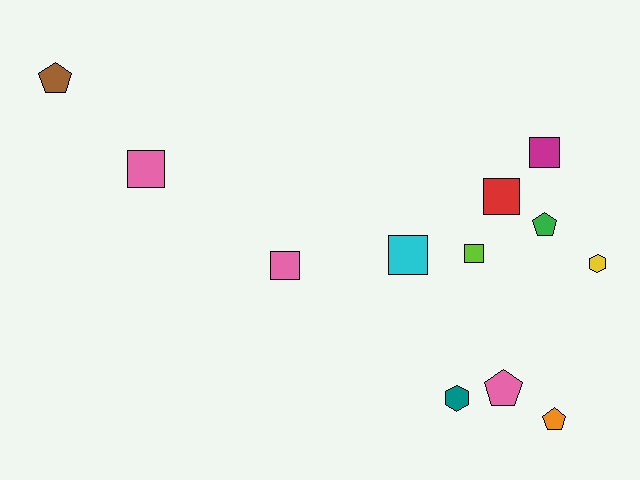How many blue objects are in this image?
There are no blue objects.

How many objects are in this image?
There are 12 objects.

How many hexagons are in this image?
There are 2 hexagons.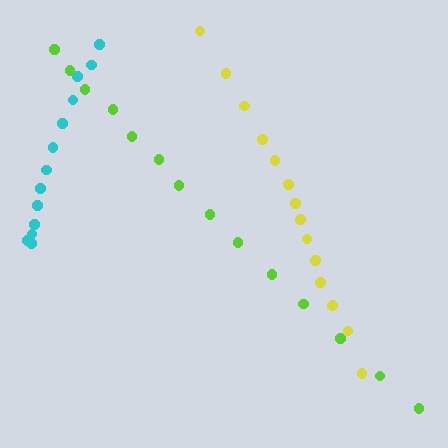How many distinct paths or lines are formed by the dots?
There are 3 distinct paths.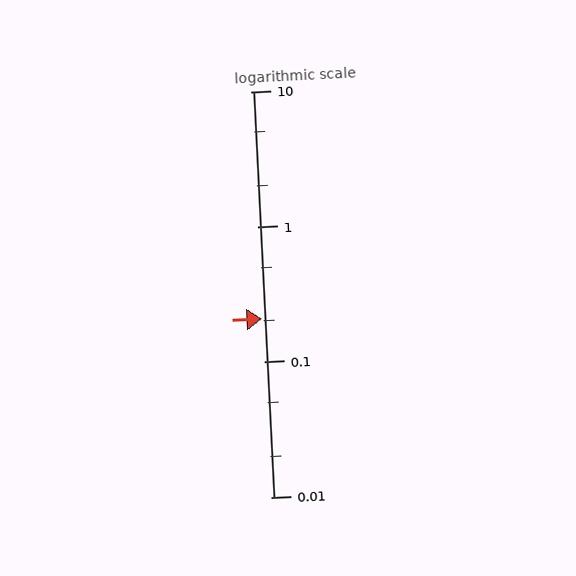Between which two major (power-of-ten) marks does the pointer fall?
The pointer is between 0.1 and 1.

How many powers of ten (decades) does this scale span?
The scale spans 3 decades, from 0.01 to 10.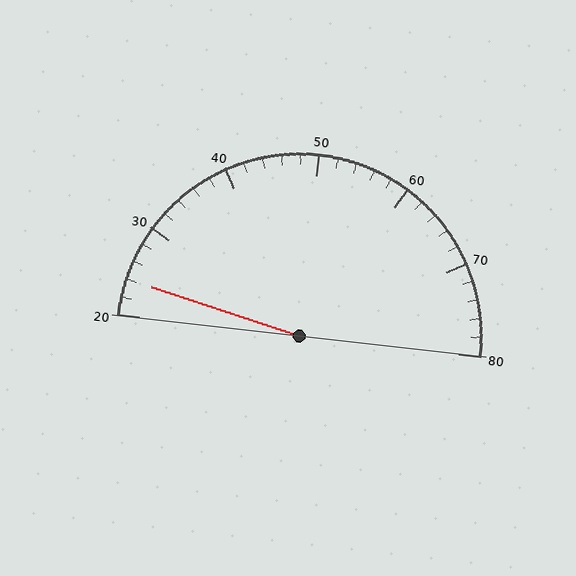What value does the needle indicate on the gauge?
The needle indicates approximately 24.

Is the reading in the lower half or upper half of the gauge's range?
The reading is in the lower half of the range (20 to 80).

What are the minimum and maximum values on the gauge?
The gauge ranges from 20 to 80.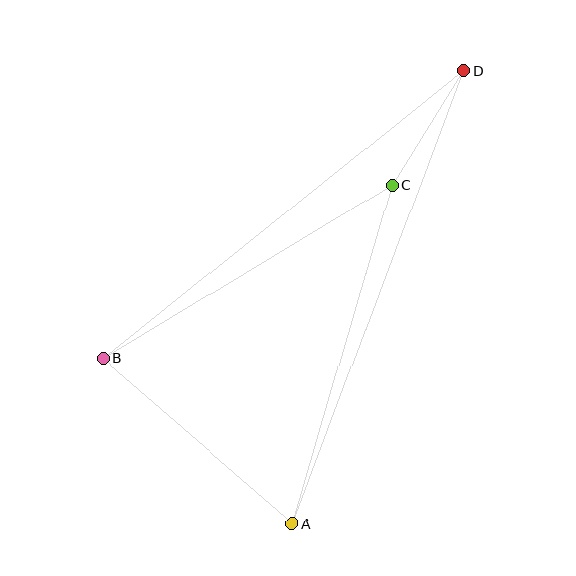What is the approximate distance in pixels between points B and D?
The distance between B and D is approximately 461 pixels.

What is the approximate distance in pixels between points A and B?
The distance between A and B is approximately 252 pixels.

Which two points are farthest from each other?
Points A and D are farthest from each other.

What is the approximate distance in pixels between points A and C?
The distance between A and C is approximately 353 pixels.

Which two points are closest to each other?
Points C and D are closest to each other.